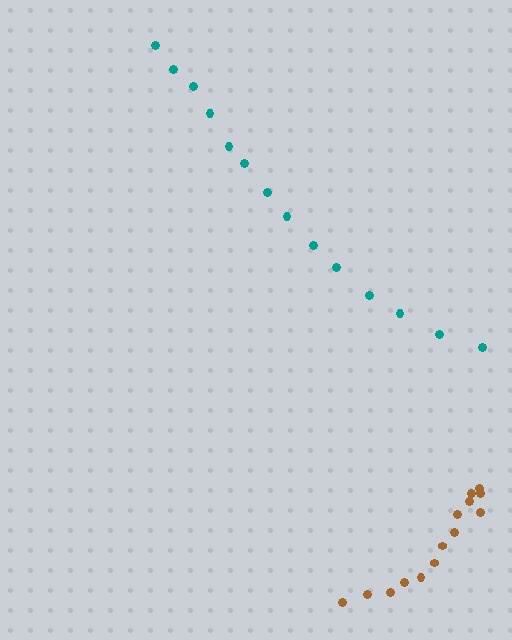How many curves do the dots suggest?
There are 2 distinct paths.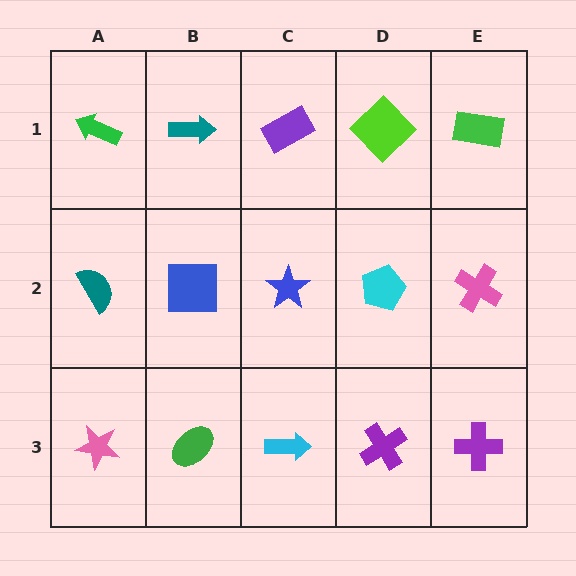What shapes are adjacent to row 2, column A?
A green arrow (row 1, column A), a pink star (row 3, column A), a blue square (row 2, column B).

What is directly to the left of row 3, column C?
A green ellipse.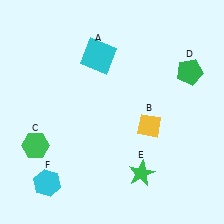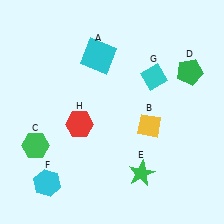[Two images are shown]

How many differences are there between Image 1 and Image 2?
There are 2 differences between the two images.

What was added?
A cyan diamond (G), a red hexagon (H) were added in Image 2.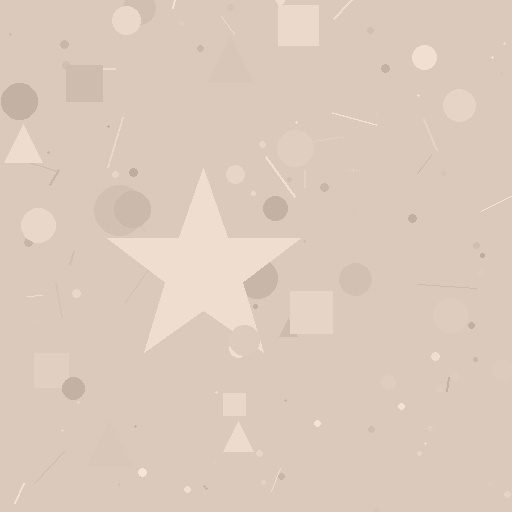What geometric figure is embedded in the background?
A star is embedded in the background.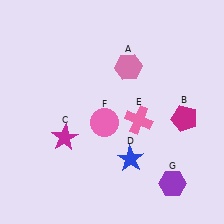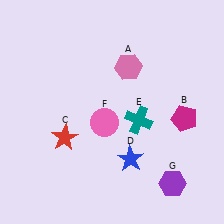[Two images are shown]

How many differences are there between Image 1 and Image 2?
There are 2 differences between the two images.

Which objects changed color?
C changed from magenta to red. E changed from pink to teal.